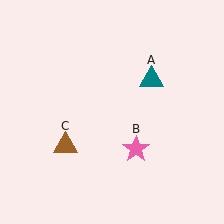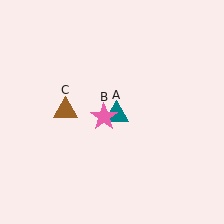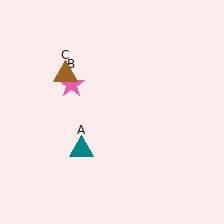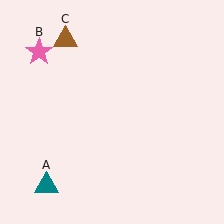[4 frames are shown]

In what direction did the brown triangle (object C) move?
The brown triangle (object C) moved up.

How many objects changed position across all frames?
3 objects changed position: teal triangle (object A), pink star (object B), brown triangle (object C).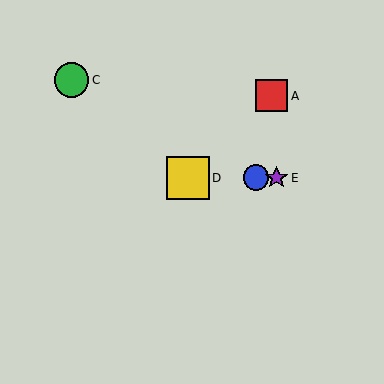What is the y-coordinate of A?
Object A is at y≈96.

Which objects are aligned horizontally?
Objects B, D, E are aligned horizontally.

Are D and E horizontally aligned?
Yes, both are at y≈178.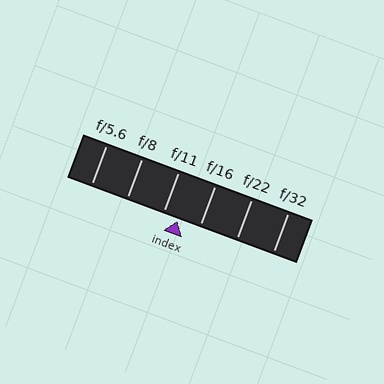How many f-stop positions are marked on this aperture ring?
There are 6 f-stop positions marked.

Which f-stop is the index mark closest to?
The index mark is closest to f/11.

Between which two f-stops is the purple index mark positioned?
The index mark is between f/11 and f/16.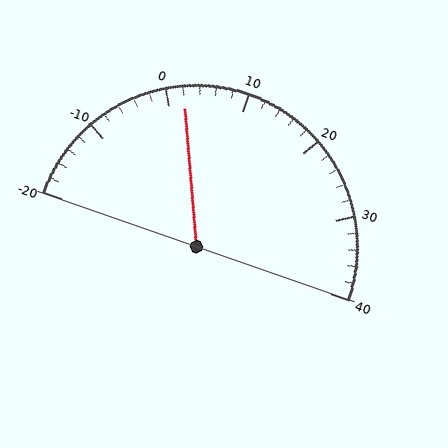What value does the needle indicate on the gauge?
The needle indicates approximately 2.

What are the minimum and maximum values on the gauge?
The gauge ranges from -20 to 40.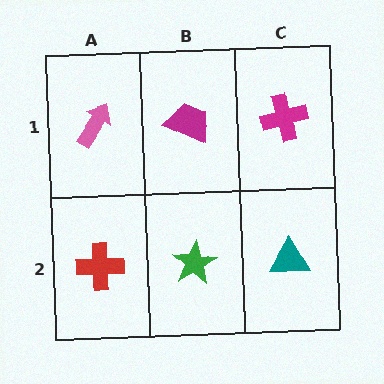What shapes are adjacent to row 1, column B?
A green star (row 2, column B), a pink arrow (row 1, column A), a magenta cross (row 1, column C).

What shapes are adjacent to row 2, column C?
A magenta cross (row 1, column C), a green star (row 2, column B).